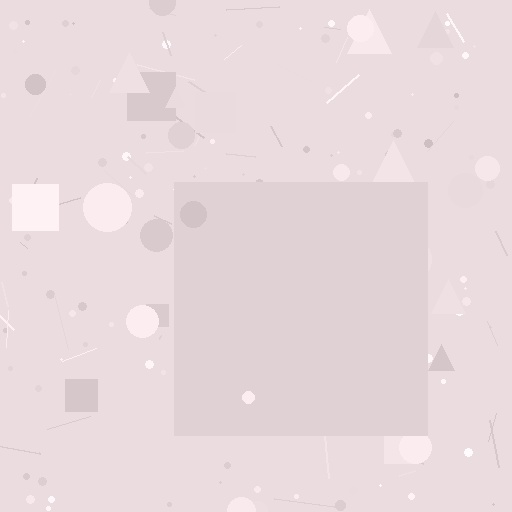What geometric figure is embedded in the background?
A square is embedded in the background.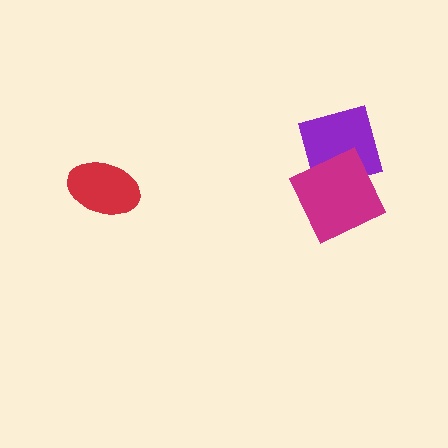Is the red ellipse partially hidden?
No, no other shape covers it.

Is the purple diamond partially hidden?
Yes, it is partially covered by another shape.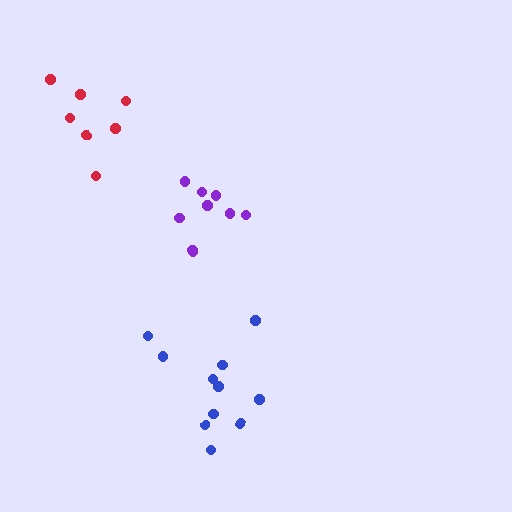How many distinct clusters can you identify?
There are 3 distinct clusters.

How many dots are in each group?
Group 1: 9 dots, Group 2: 11 dots, Group 3: 7 dots (27 total).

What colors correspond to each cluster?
The clusters are colored: purple, blue, red.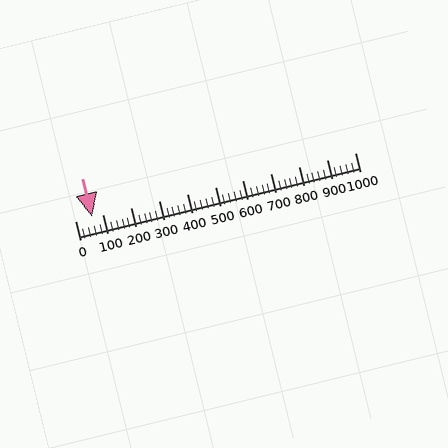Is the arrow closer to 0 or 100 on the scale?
The arrow is closer to 100.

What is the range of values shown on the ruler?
The ruler shows values from 0 to 1000.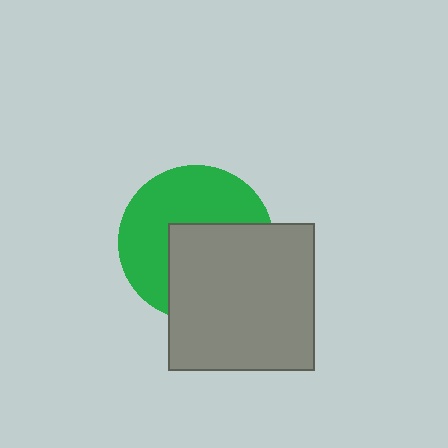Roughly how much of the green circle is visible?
About half of it is visible (roughly 53%).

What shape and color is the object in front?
The object in front is a gray square.